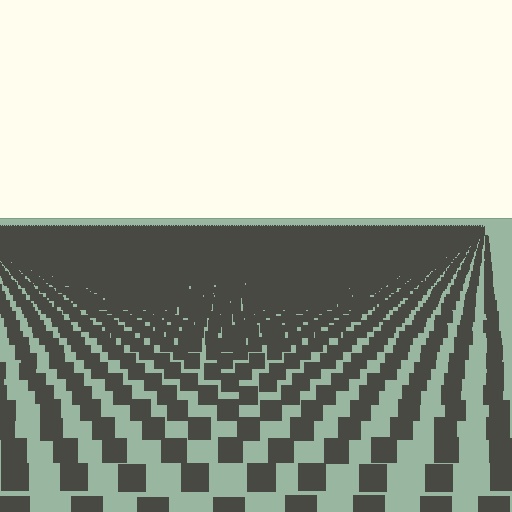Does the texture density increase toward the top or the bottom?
Density increases toward the top.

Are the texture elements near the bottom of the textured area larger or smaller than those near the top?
Larger. Near the bottom, elements are closer to the viewer and appear at a bigger on-screen size.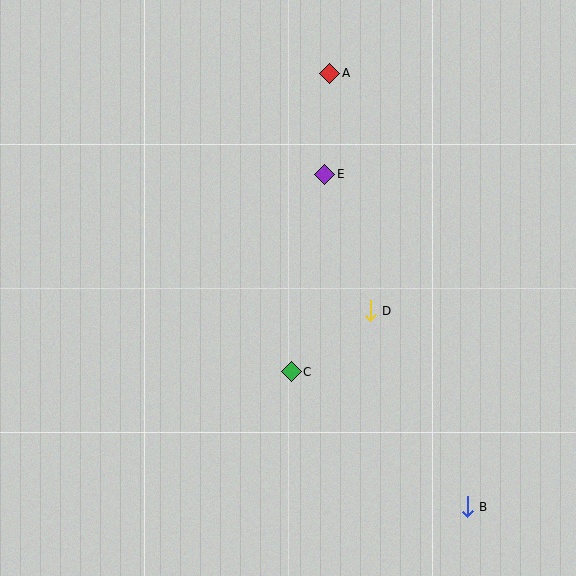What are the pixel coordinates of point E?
Point E is at (325, 174).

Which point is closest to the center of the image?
Point C at (291, 372) is closest to the center.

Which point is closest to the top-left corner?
Point A is closest to the top-left corner.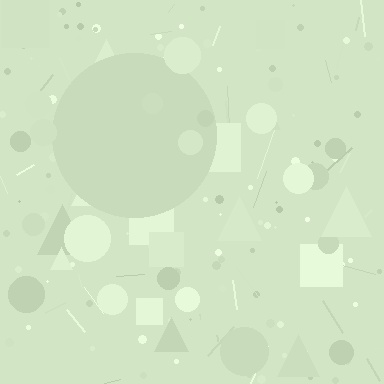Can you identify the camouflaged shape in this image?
The camouflaged shape is a circle.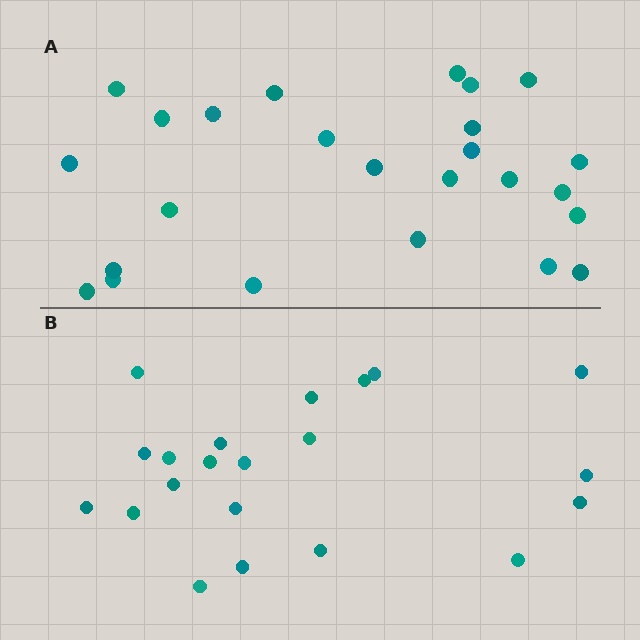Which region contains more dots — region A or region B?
Region A (the top region) has more dots.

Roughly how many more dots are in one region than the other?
Region A has about 4 more dots than region B.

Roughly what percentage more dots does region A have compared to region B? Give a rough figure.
About 20% more.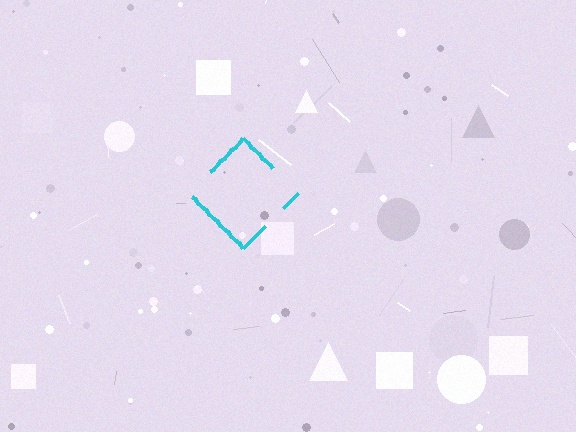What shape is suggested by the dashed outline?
The dashed outline suggests a diamond.